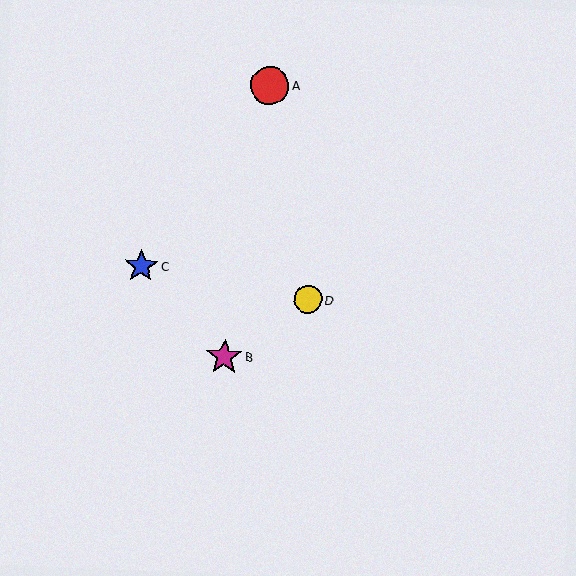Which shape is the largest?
The red circle (labeled A) is the largest.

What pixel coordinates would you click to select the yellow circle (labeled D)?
Click at (308, 299) to select the yellow circle D.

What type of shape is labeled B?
Shape B is a magenta star.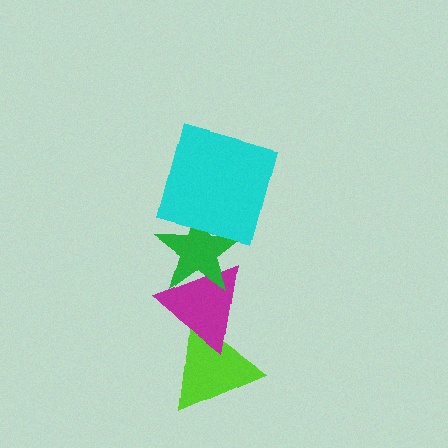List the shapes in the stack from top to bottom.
From top to bottom: the cyan square, the green star, the magenta triangle, the lime triangle.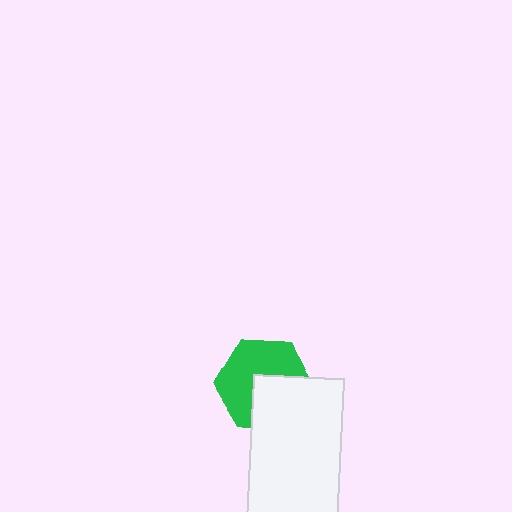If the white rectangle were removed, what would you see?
You would see the complete green hexagon.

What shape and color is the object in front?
The object in front is a white rectangle.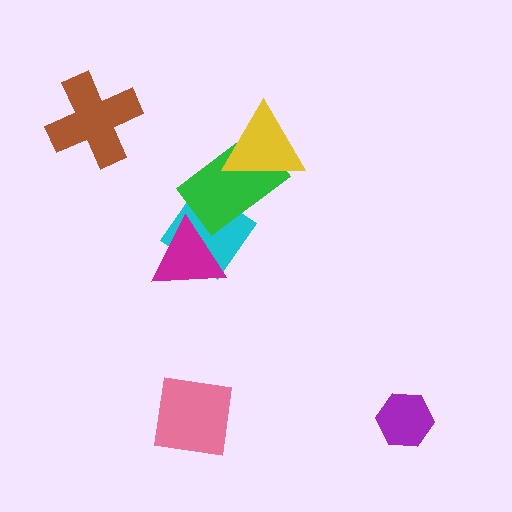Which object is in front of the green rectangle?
The yellow triangle is in front of the green rectangle.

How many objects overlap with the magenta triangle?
1 object overlaps with the magenta triangle.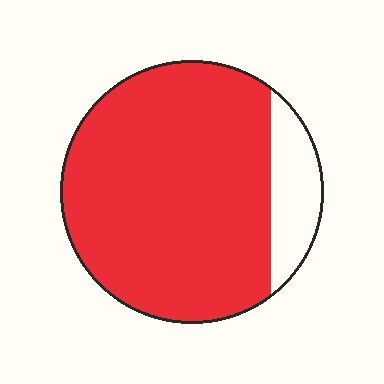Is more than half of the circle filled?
Yes.